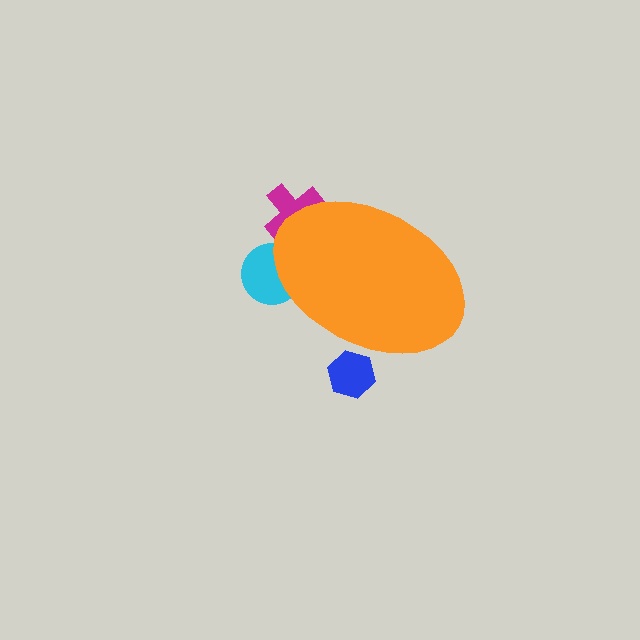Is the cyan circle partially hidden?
Yes, the cyan circle is partially hidden behind the orange ellipse.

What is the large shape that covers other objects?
An orange ellipse.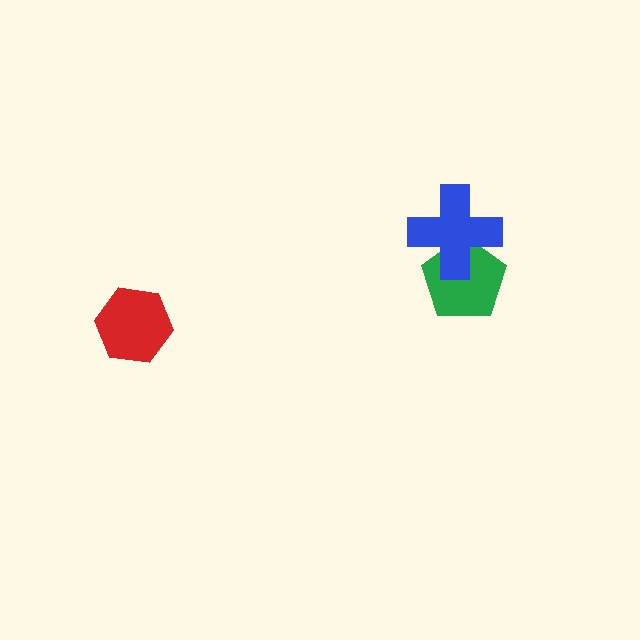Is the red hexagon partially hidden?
No, no other shape covers it.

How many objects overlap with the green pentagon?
1 object overlaps with the green pentagon.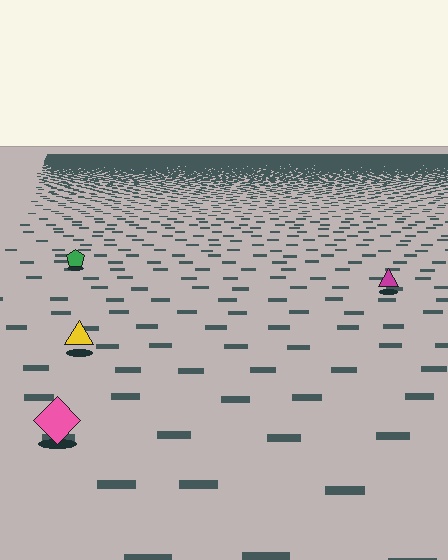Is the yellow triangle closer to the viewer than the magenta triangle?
Yes. The yellow triangle is closer — you can tell from the texture gradient: the ground texture is coarser near it.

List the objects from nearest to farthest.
From nearest to farthest: the pink diamond, the yellow triangle, the magenta triangle, the green pentagon.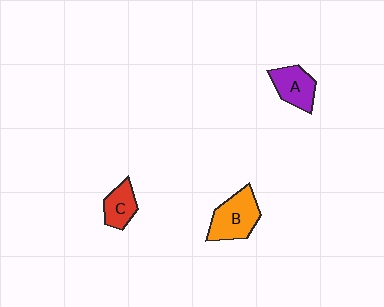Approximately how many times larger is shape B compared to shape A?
Approximately 1.3 times.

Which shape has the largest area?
Shape B (orange).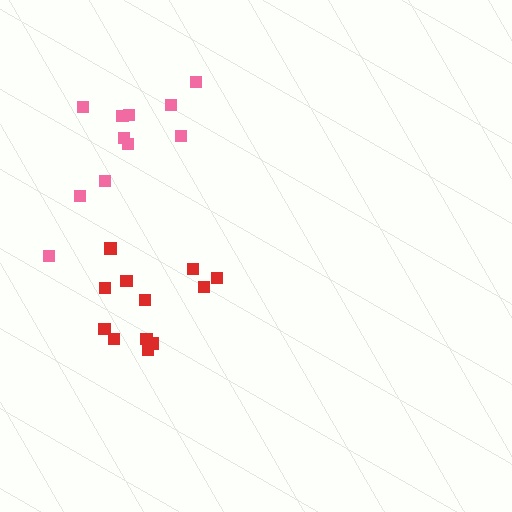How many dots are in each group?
Group 1: 11 dots, Group 2: 12 dots (23 total).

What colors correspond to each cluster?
The clusters are colored: pink, red.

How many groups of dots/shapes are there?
There are 2 groups.